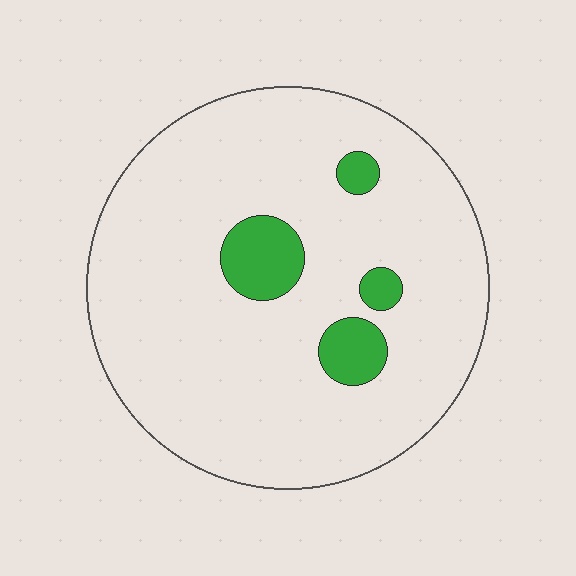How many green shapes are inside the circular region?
4.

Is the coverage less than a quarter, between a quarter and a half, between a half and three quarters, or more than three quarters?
Less than a quarter.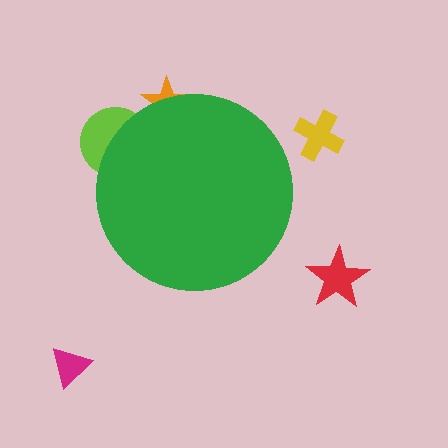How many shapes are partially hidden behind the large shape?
2 shapes are partially hidden.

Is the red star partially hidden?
No, the red star is fully visible.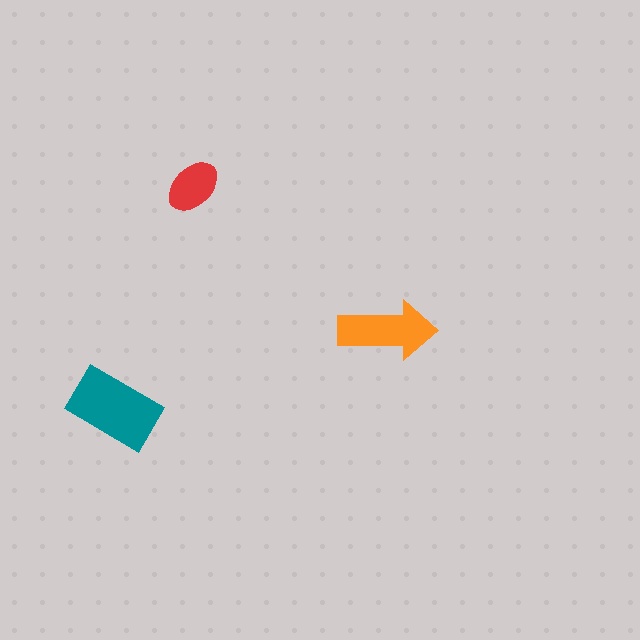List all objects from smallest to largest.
The red ellipse, the orange arrow, the teal rectangle.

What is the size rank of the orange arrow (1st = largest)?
2nd.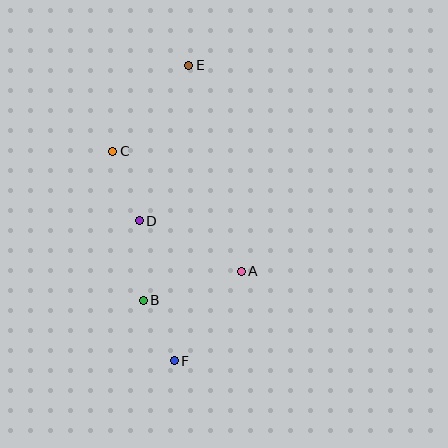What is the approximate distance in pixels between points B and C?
The distance between B and C is approximately 152 pixels.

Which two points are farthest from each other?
Points E and F are farthest from each other.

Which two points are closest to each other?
Points B and F are closest to each other.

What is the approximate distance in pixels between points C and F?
The distance between C and F is approximately 218 pixels.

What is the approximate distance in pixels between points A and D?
The distance between A and D is approximately 114 pixels.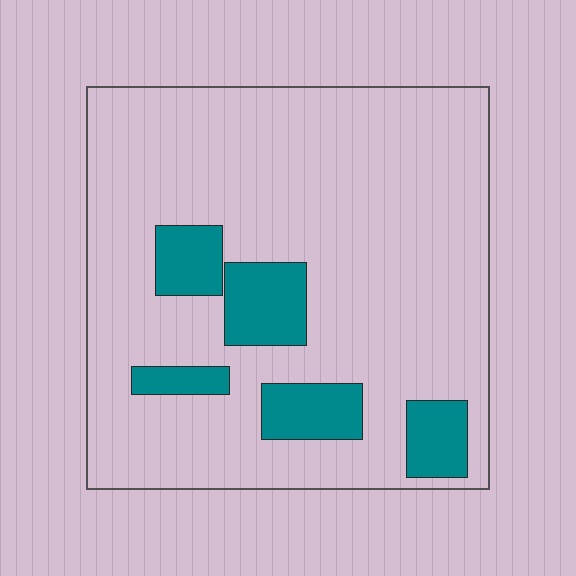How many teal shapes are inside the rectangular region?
5.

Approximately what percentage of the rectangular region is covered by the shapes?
Approximately 15%.